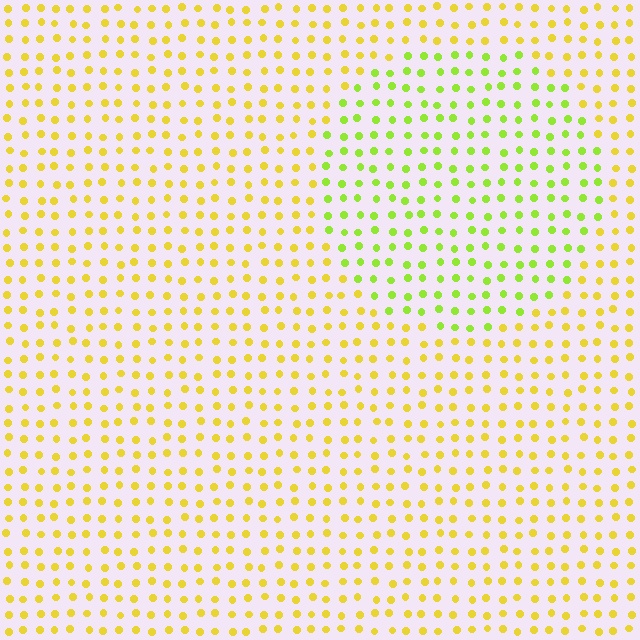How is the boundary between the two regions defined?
The boundary is defined purely by a slight shift in hue (about 36 degrees). Spacing, size, and orientation are identical on both sides.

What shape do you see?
I see a circle.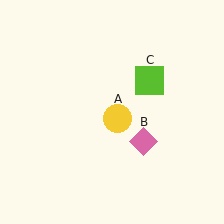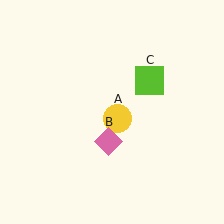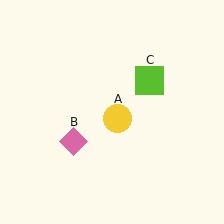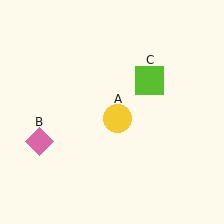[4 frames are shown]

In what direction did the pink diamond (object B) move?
The pink diamond (object B) moved left.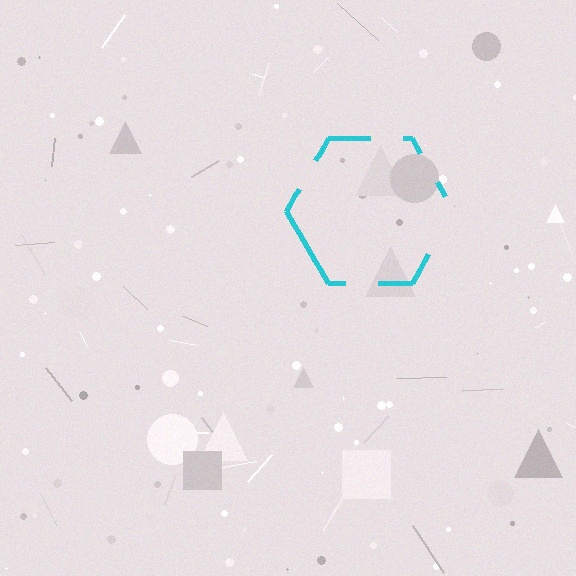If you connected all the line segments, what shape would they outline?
They would outline a hexagon.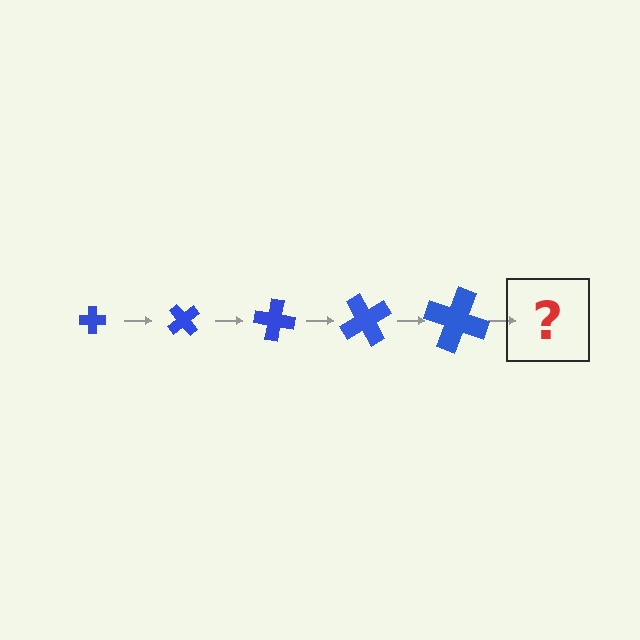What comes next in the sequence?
The next element should be a cross, larger than the previous one and rotated 250 degrees from the start.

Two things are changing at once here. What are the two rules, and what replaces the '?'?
The two rules are that the cross grows larger each step and it rotates 50 degrees each step. The '?' should be a cross, larger than the previous one and rotated 250 degrees from the start.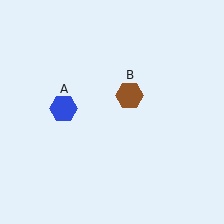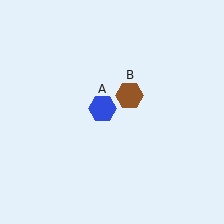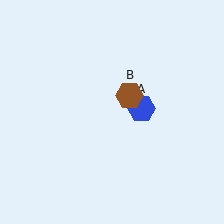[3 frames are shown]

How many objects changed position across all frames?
1 object changed position: blue hexagon (object A).